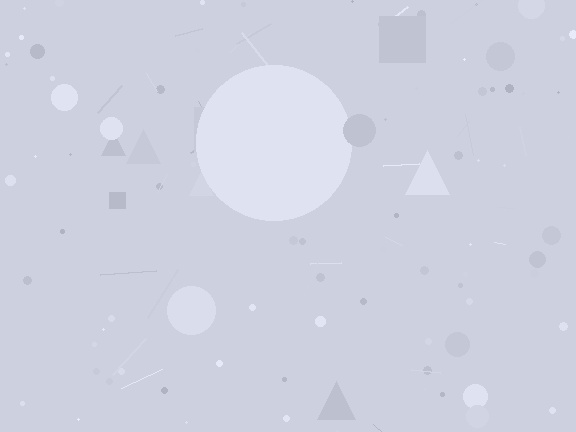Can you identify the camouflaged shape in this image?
The camouflaged shape is a circle.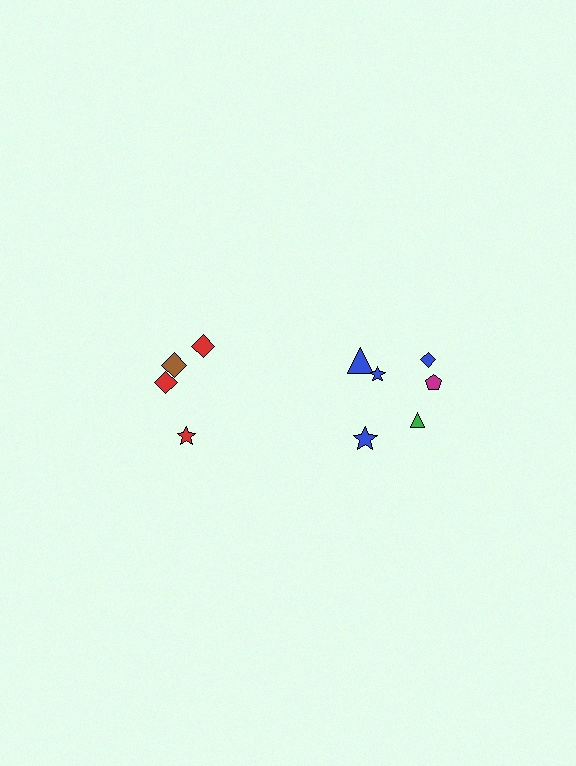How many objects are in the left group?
There are 4 objects.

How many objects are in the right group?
There are 6 objects.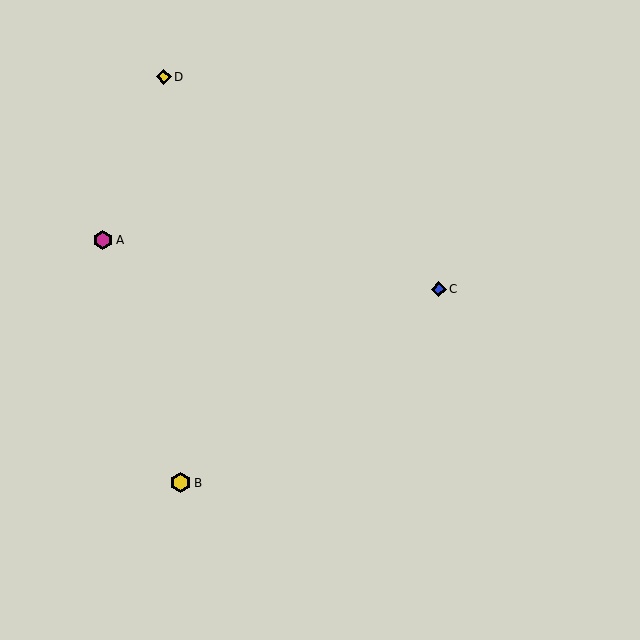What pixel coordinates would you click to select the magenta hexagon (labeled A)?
Click at (103, 240) to select the magenta hexagon A.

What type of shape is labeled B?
Shape B is a yellow hexagon.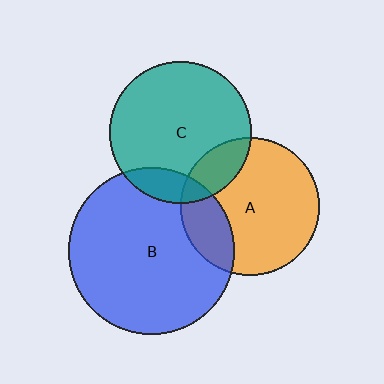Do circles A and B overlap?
Yes.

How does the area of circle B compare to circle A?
Approximately 1.4 times.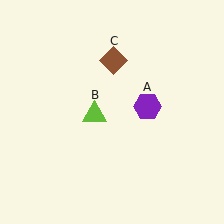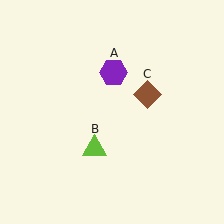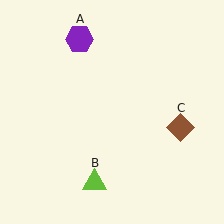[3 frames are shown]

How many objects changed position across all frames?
3 objects changed position: purple hexagon (object A), lime triangle (object B), brown diamond (object C).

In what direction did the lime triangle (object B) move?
The lime triangle (object B) moved down.